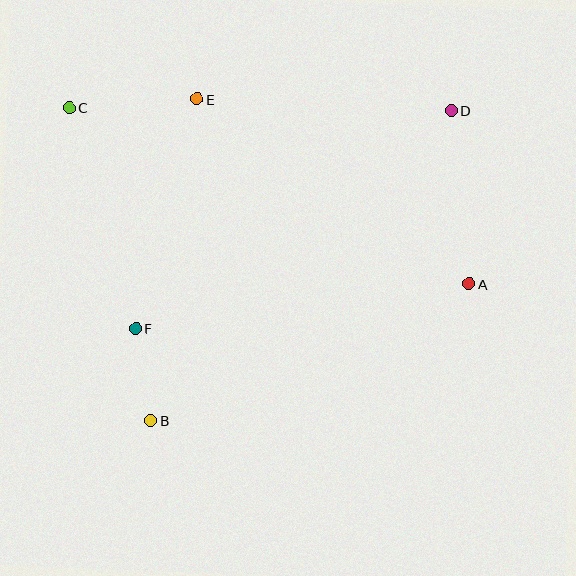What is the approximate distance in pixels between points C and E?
The distance between C and E is approximately 128 pixels.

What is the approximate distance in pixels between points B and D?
The distance between B and D is approximately 432 pixels.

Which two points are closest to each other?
Points B and F are closest to each other.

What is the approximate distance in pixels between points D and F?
The distance between D and F is approximately 383 pixels.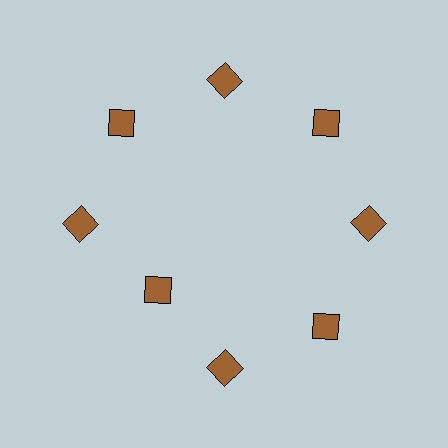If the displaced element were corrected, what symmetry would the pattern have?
It would have 8-fold rotational symmetry — the pattern would map onto itself every 45 degrees.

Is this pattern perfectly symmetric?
No. The 8 brown diamonds are arranged in a ring, but one element near the 8 o'clock position is pulled inward toward the center, breaking the 8-fold rotational symmetry.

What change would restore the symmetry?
The symmetry would be restored by moving it outward, back onto the ring so that all 8 diamonds sit at equal angles and equal distance from the center.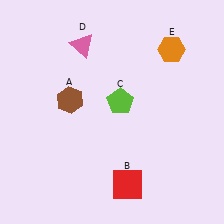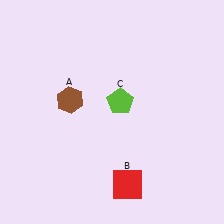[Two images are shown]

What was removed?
The orange hexagon (E), the pink triangle (D) were removed in Image 2.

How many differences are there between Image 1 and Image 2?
There are 2 differences between the two images.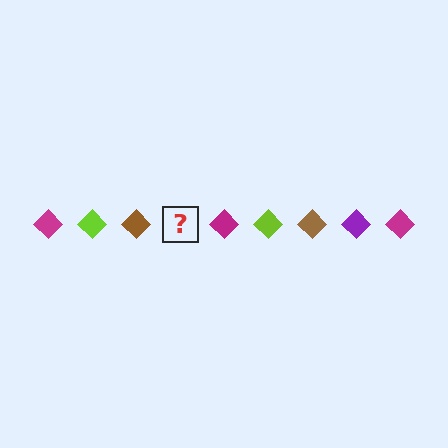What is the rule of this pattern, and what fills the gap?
The rule is that the pattern cycles through magenta, lime, brown, purple diamonds. The gap should be filled with a purple diamond.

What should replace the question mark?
The question mark should be replaced with a purple diamond.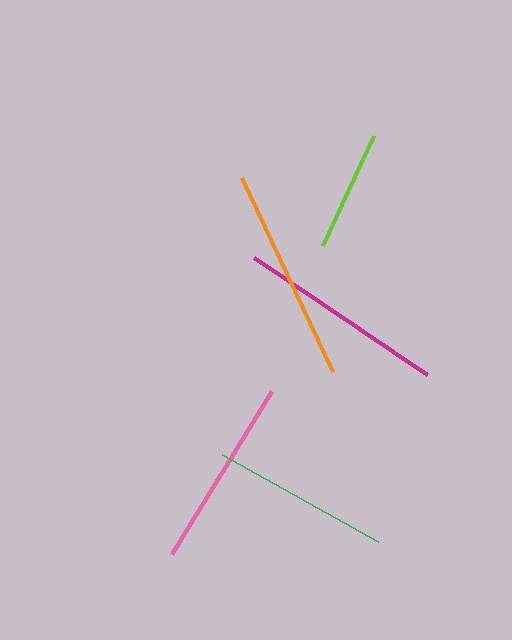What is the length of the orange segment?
The orange segment is approximately 214 pixels long.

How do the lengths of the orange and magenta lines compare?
The orange and magenta lines are approximately the same length.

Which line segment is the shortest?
The lime line is the shortest at approximately 121 pixels.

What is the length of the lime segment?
The lime segment is approximately 121 pixels long.